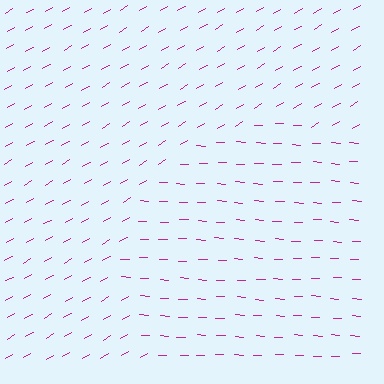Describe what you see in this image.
The image is filled with small magenta line segments. A circle region in the image has lines oriented differently from the surrounding lines, creating a visible texture boundary.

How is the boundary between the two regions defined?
The boundary is defined purely by a change in line orientation (approximately 33 degrees difference). All lines are the same color and thickness.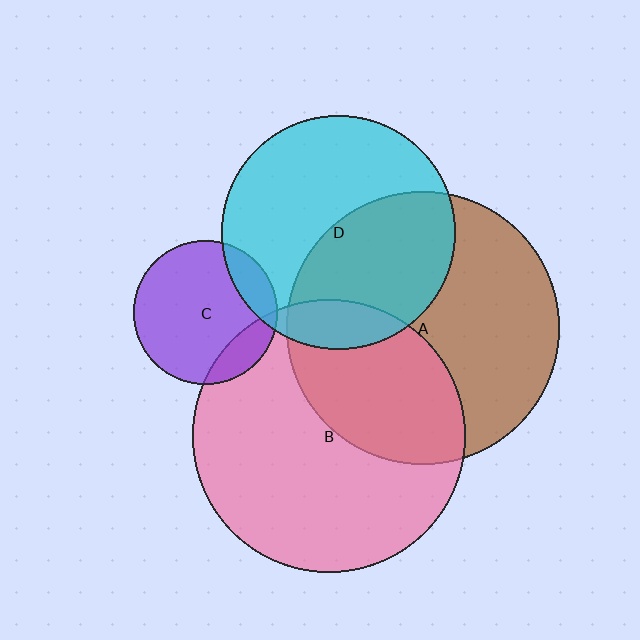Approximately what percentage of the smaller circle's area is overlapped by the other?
Approximately 10%.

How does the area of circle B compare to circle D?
Approximately 1.4 times.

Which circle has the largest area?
Circle B (pink).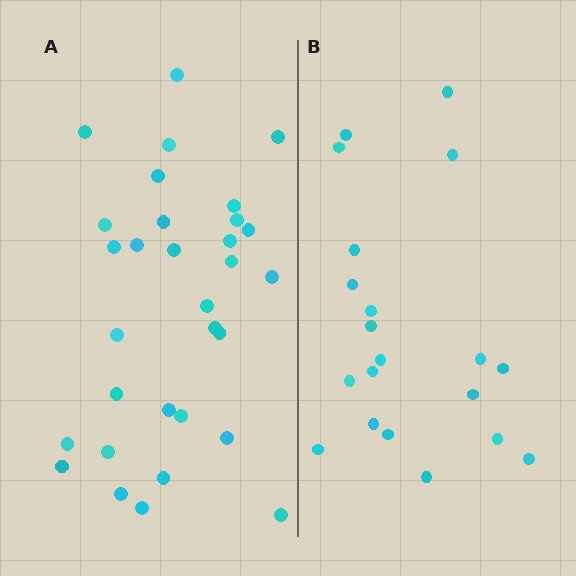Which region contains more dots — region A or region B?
Region A (the left region) has more dots.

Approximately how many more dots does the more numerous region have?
Region A has roughly 12 or so more dots than region B.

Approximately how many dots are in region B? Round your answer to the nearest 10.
About 20 dots.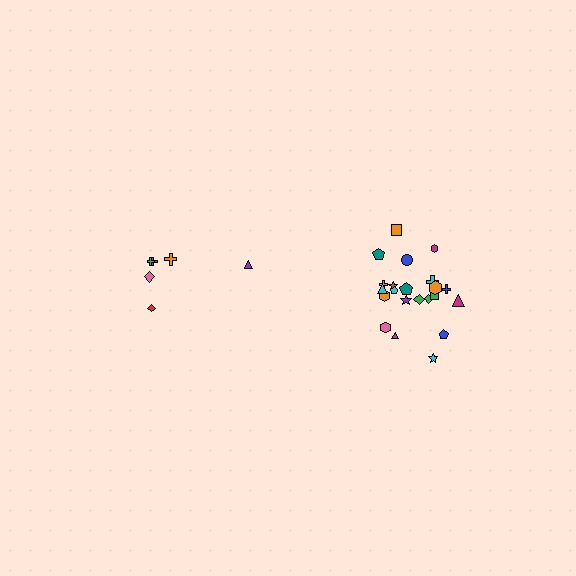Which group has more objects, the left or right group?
The right group.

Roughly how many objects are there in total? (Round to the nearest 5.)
Roughly 30 objects in total.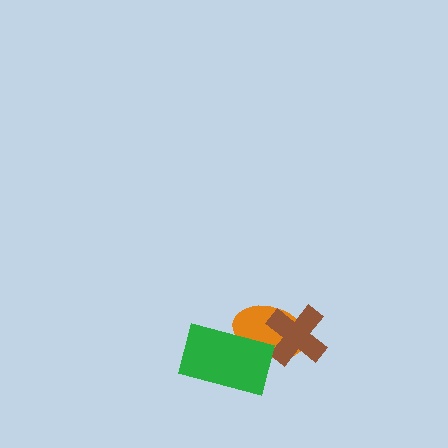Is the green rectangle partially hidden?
No, no other shape covers it.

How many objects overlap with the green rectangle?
1 object overlaps with the green rectangle.